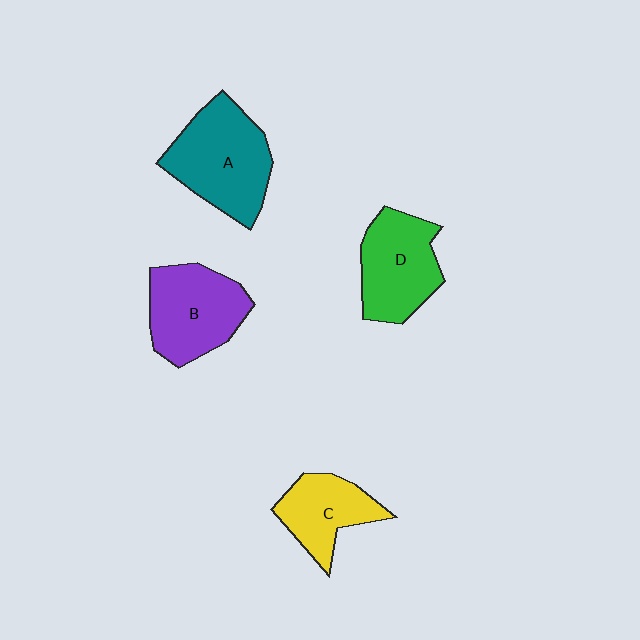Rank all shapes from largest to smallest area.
From largest to smallest: A (teal), B (purple), D (green), C (yellow).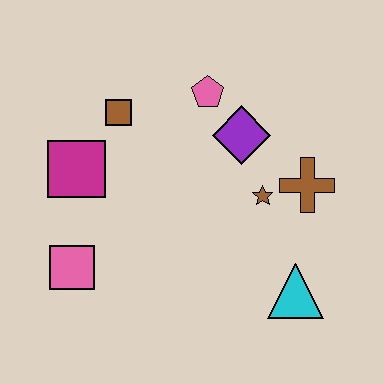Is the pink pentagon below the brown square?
No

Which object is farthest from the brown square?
The cyan triangle is farthest from the brown square.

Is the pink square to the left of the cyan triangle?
Yes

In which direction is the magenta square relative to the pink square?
The magenta square is above the pink square.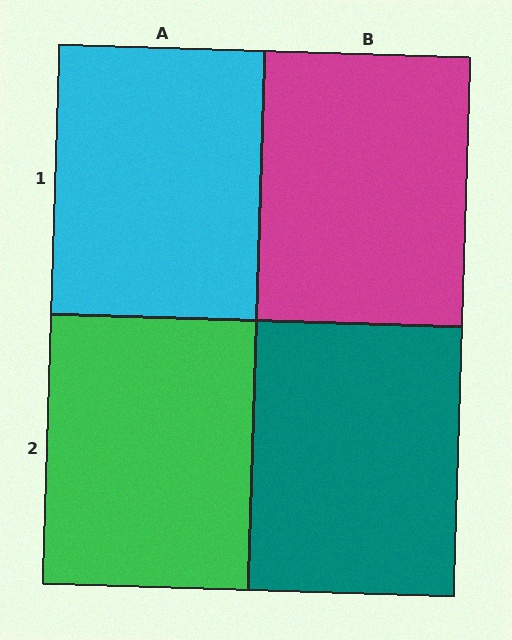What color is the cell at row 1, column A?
Cyan.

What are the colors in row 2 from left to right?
Green, teal.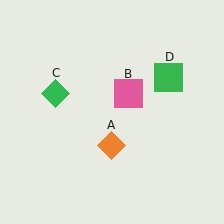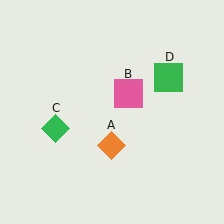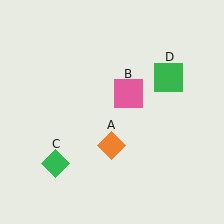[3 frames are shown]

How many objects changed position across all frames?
1 object changed position: green diamond (object C).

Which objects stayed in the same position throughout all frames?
Orange diamond (object A) and pink square (object B) and green square (object D) remained stationary.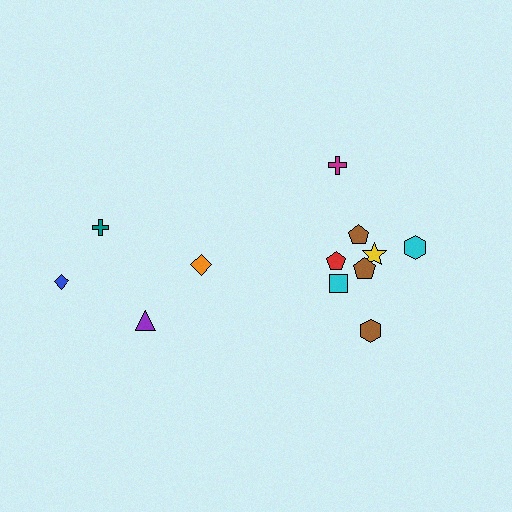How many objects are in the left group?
There are 4 objects.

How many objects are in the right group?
There are 8 objects.